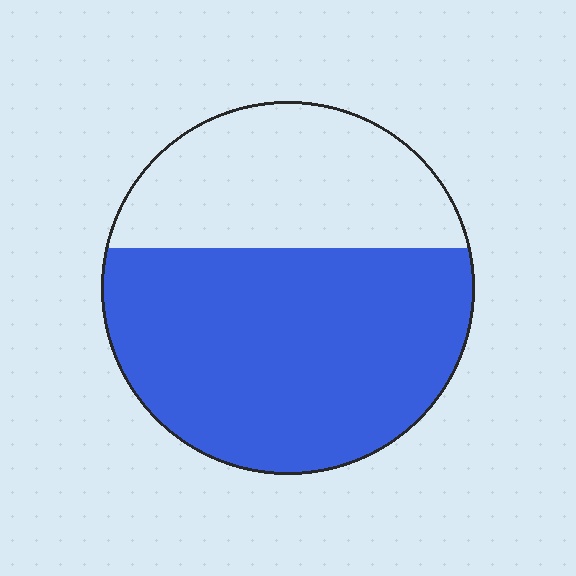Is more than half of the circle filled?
Yes.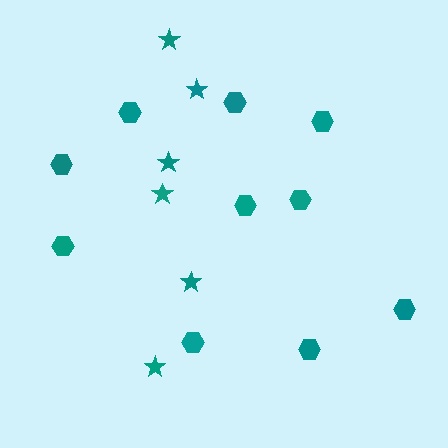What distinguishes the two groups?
There are 2 groups: one group of hexagons (10) and one group of stars (6).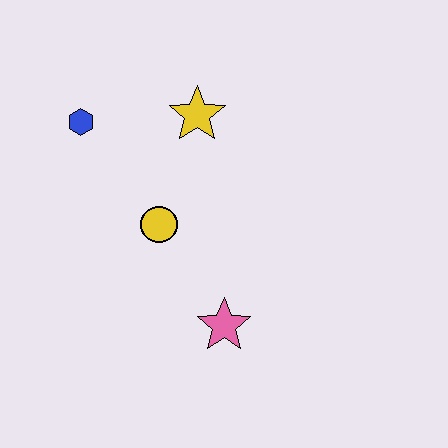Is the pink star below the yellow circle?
Yes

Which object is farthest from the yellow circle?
The blue hexagon is farthest from the yellow circle.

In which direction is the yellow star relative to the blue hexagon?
The yellow star is to the right of the blue hexagon.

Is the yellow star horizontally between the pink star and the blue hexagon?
Yes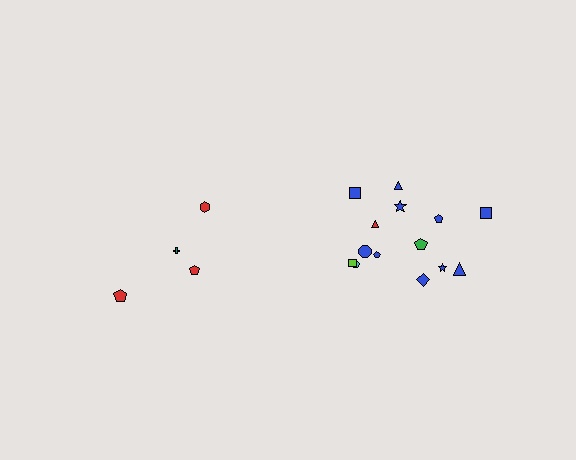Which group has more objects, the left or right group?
The right group.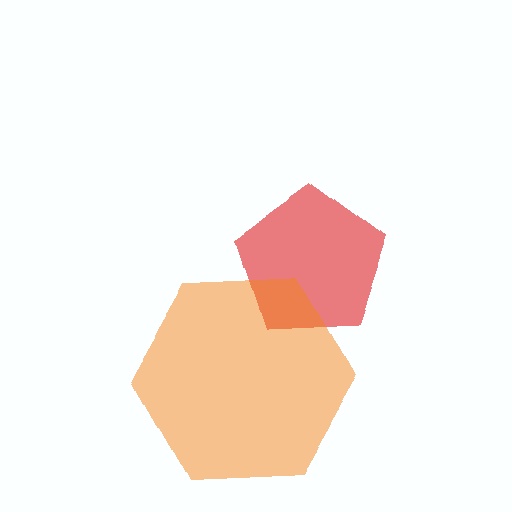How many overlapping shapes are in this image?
There are 2 overlapping shapes in the image.